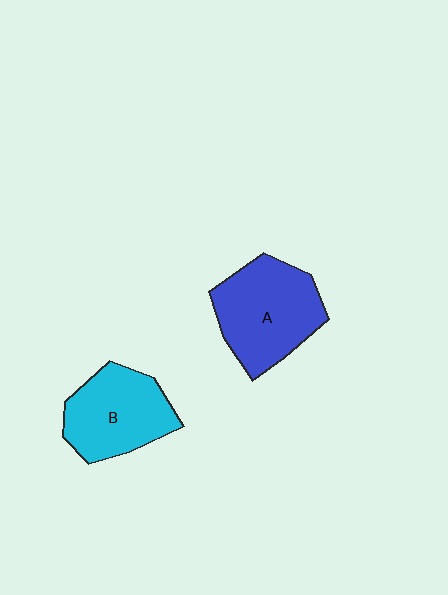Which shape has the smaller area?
Shape B (cyan).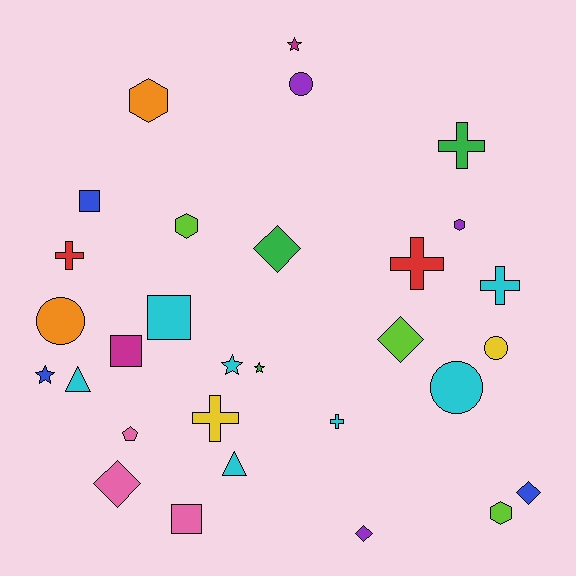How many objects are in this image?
There are 30 objects.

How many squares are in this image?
There are 4 squares.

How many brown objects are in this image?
There are no brown objects.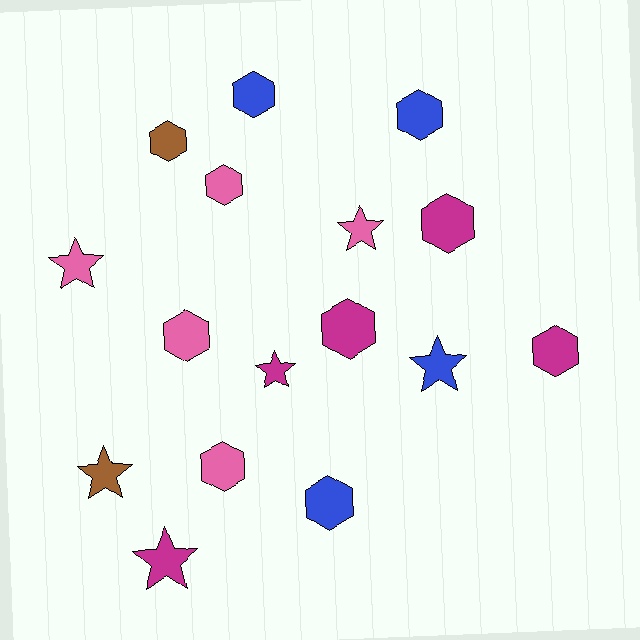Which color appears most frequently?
Magenta, with 5 objects.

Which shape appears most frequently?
Hexagon, with 10 objects.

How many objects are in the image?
There are 16 objects.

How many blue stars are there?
There is 1 blue star.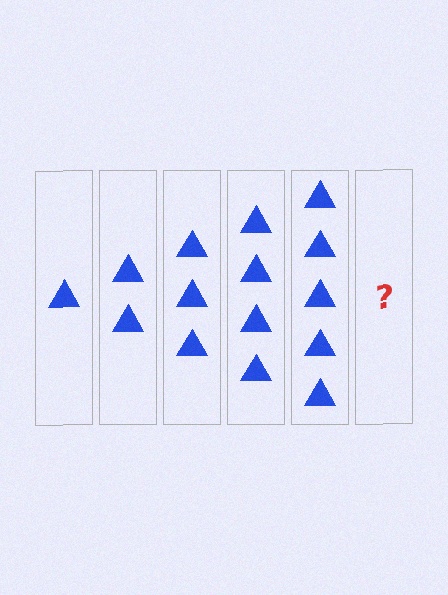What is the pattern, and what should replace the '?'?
The pattern is that each step adds one more triangle. The '?' should be 6 triangles.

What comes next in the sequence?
The next element should be 6 triangles.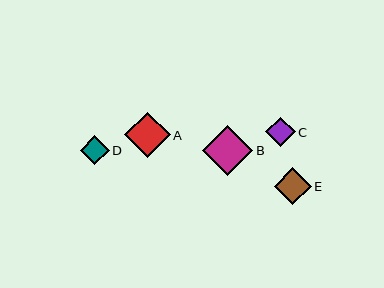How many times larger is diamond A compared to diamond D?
Diamond A is approximately 1.6 times the size of diamond D.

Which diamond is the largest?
Diamond B is the largest with a size of approximately 51 pixels.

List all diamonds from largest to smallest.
From largest to smallest: B, A, E, C, D.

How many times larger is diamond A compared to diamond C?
Diamond A is approximately 1.6 times the size of diamond C.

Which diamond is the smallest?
Diamond D is the smallest with a size of approximately 29 pixels.